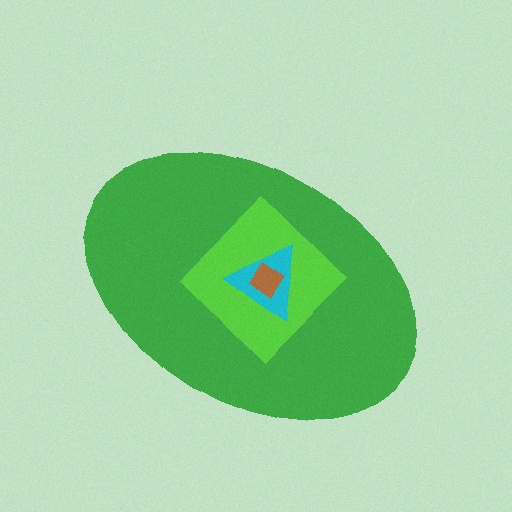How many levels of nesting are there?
4.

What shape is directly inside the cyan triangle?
The brown diamond.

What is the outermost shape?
The green ellipse.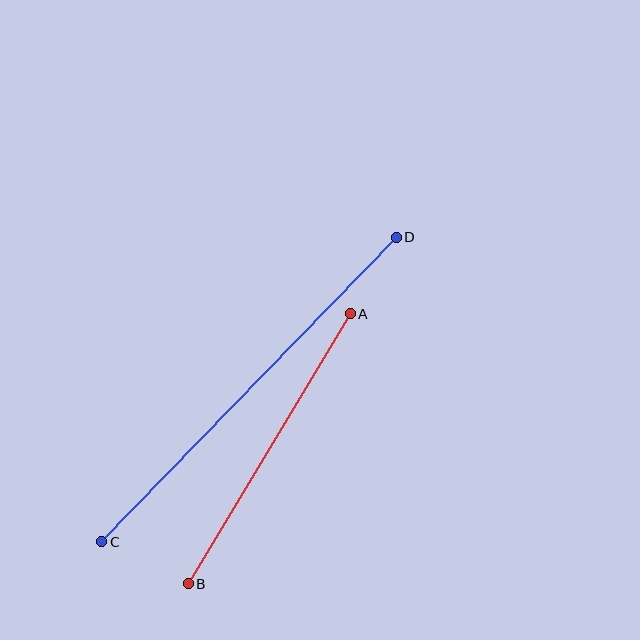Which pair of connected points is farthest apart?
Points C and D are farthest apart.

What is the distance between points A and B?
The distance is approximately 315 pixels.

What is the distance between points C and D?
The distance is approximately 424 pixels.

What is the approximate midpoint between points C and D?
The midpoint is at approximately (249, 390) pixels.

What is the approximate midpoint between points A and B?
The midpoint is at approximately (269, 449) pixels.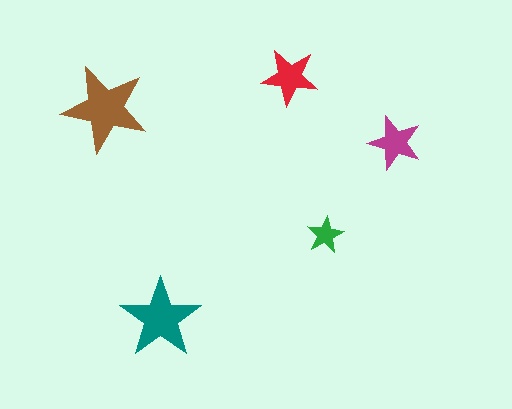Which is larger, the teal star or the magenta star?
The teal one.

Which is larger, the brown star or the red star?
The brown one.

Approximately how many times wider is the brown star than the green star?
About 2.5 times wider.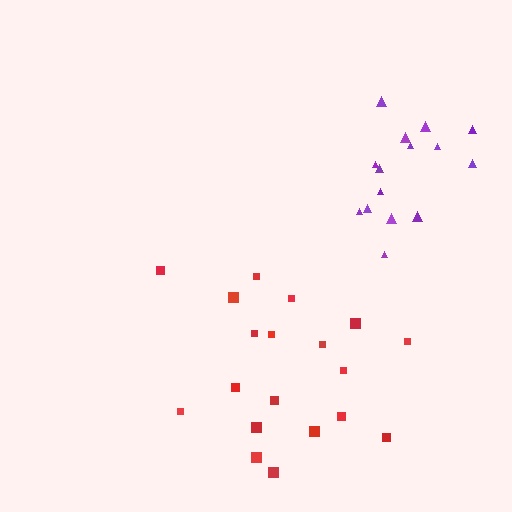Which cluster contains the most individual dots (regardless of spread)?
Red (19).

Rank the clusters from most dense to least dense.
purple, red.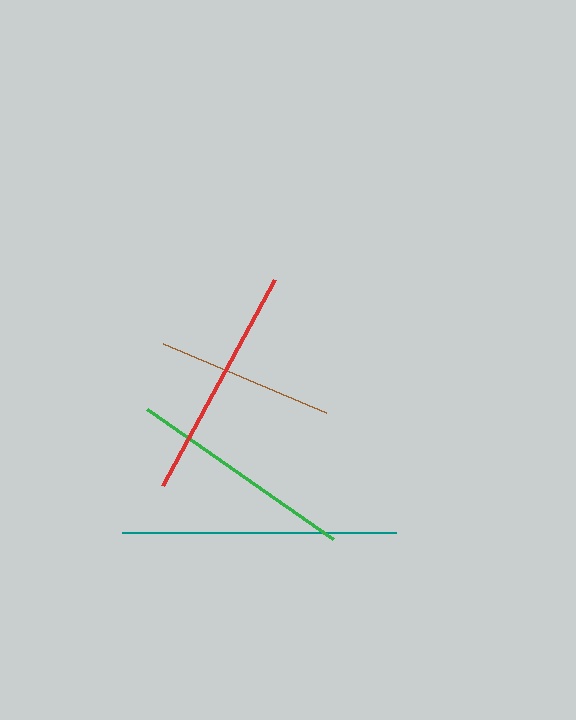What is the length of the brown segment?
The brown segment is approximately 177 pixels long.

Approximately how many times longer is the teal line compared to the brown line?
The teal line is approximately 1.5 times the length of the brown line.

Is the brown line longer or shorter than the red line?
The red line is longer than the brown line.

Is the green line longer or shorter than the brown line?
The green line is longer than the brown line.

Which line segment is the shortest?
The brown line is the shortest at approximately 177 pixels.